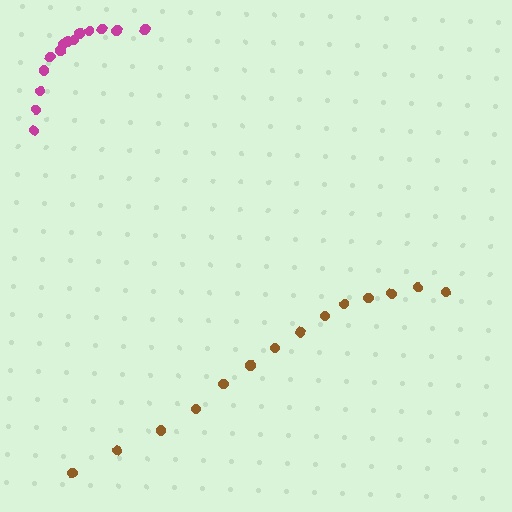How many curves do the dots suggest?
There are 2 distinct paths.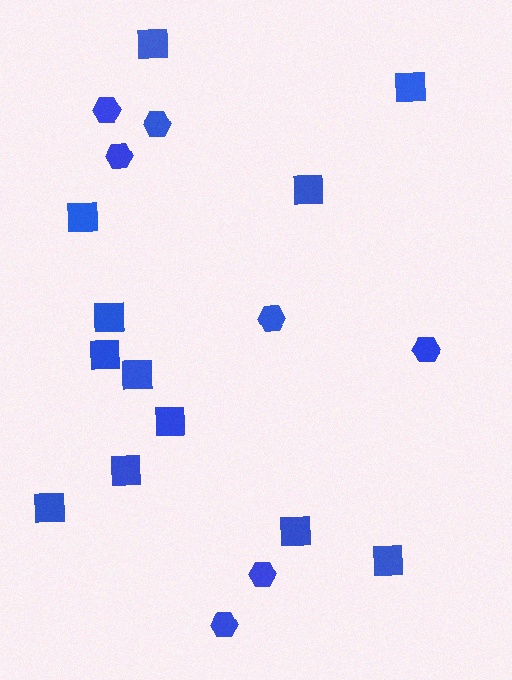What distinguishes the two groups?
There are 2 groups: one group of squares (12) and one group of hexagons (7).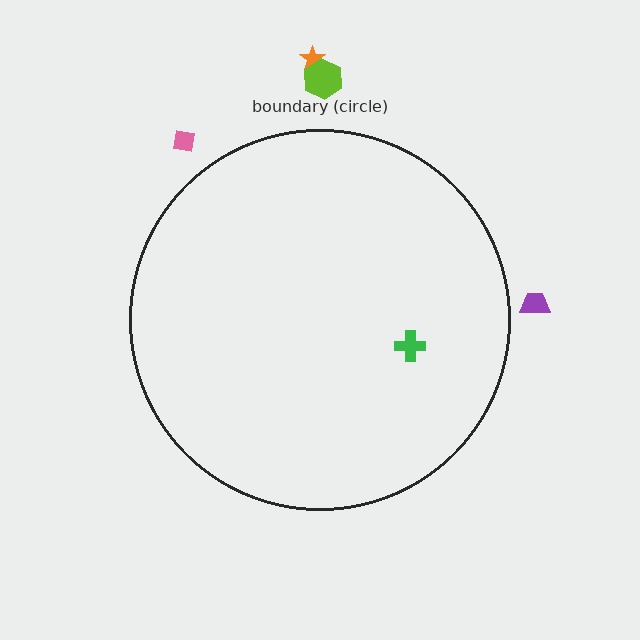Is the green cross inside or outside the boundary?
Inside.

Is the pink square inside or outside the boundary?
Outside.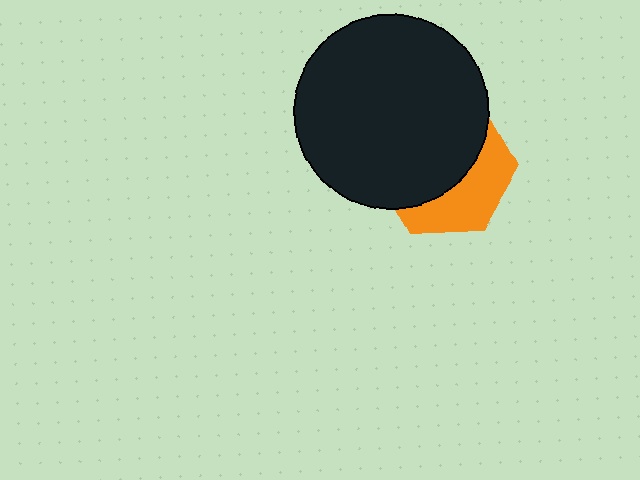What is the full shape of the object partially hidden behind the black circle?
The partially hidden object is an orange hexagon.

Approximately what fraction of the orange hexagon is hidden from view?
Roughly 62% of the orange hexagon is hidden behind the black circle.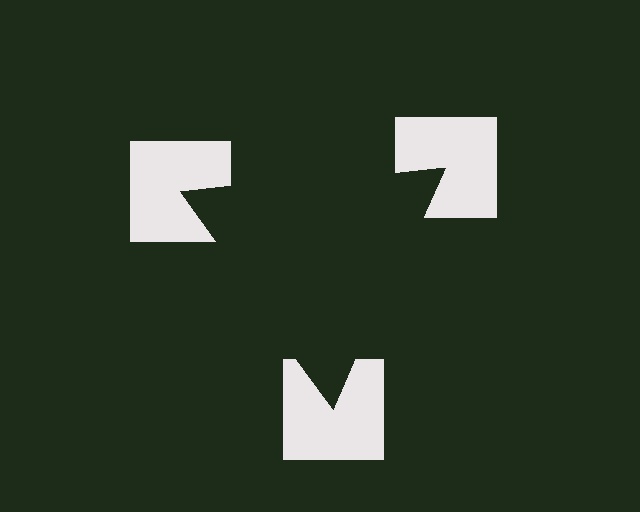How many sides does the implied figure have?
3 sides.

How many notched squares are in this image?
There are 3 — one at each vertex of the illusory triangle.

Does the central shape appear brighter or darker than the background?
It typically appears slightly darker than the background, even though no actual brightness change is drawn.